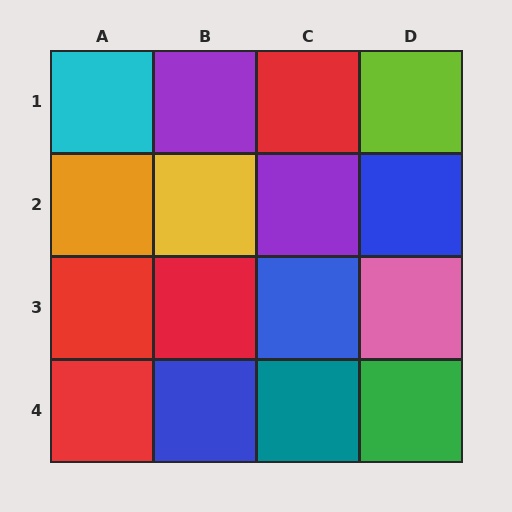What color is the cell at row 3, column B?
Red.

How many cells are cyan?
1 cell is cyan.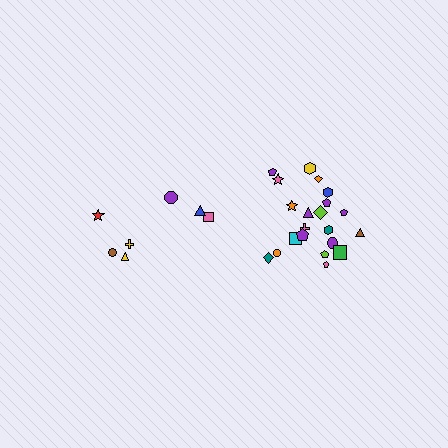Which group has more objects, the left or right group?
The right group.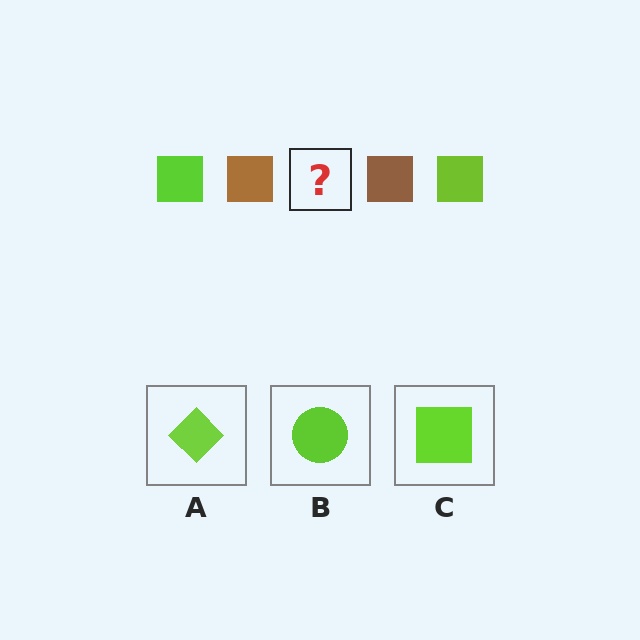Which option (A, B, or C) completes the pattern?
C.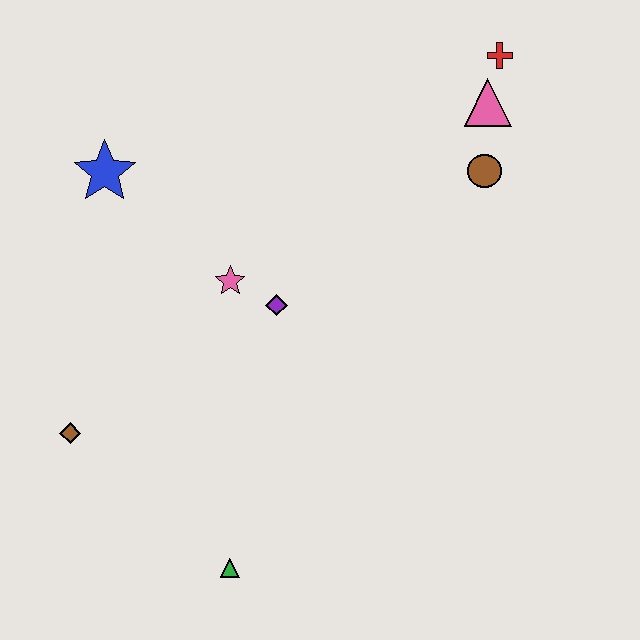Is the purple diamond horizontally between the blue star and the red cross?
Yes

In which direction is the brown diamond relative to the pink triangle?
The brown diamond is to the left of the pink triangle.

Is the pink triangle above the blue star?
Yes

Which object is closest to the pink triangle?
The red cross is closest to the pink triangle.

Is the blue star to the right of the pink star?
No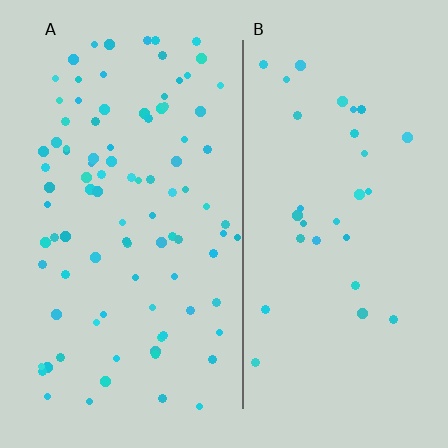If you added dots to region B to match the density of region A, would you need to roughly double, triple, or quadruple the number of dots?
Approximately triple.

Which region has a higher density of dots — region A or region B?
A (the left).